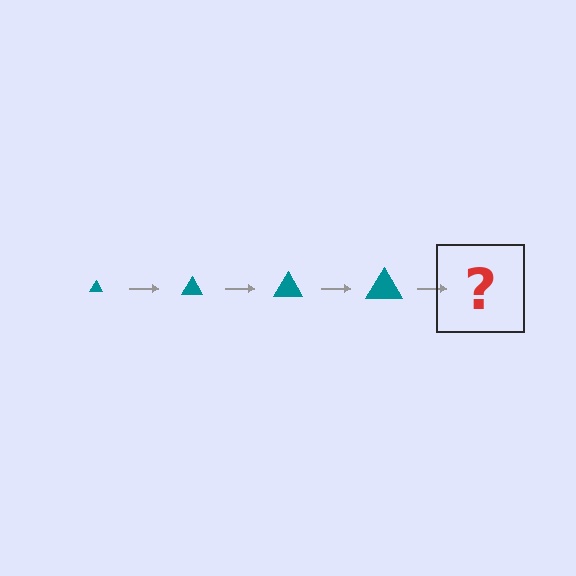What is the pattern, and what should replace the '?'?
The pattern is that the triangle gets progressively larger each step. The '?' should be a teal triangle, larger than the previous one.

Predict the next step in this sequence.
The next step is a teal triangle, larger than the previous one.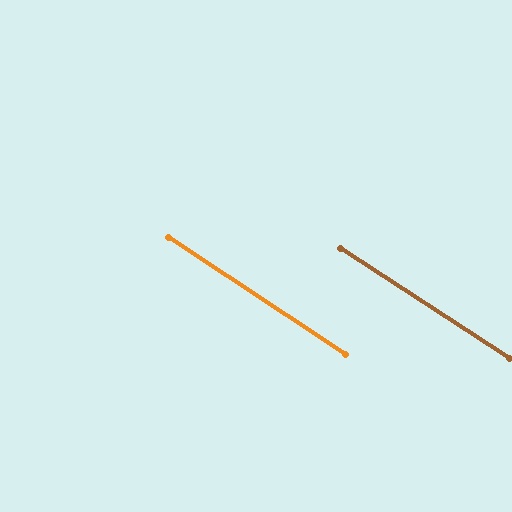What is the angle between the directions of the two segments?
Approximately 0 degrees.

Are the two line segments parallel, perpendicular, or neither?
Parallel — their directions differ by only 0.5°.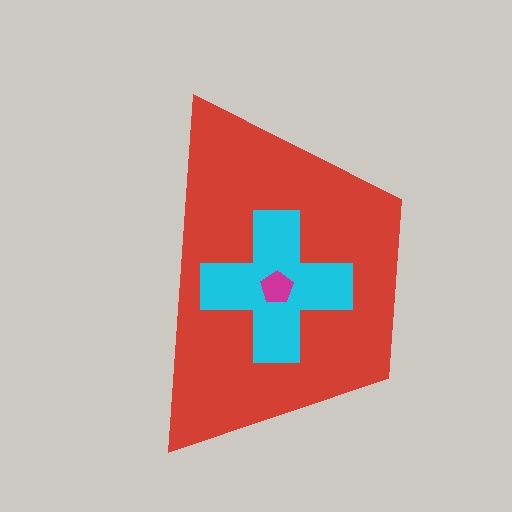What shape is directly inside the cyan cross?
The magenta pentagon.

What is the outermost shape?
The red trapezoid.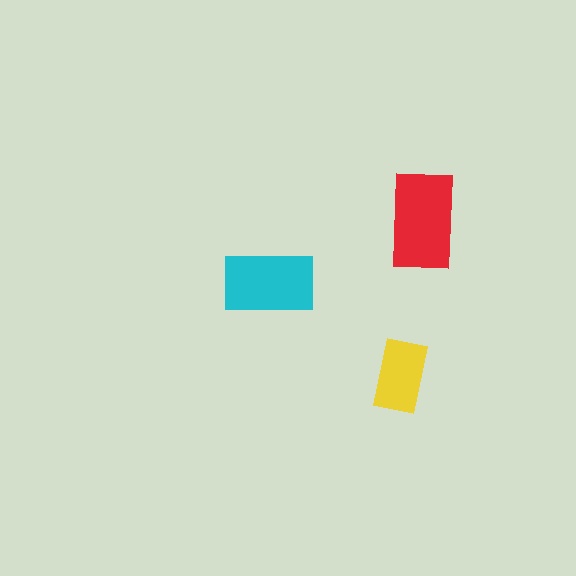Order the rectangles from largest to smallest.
the red one, the cyan one, the yellow one.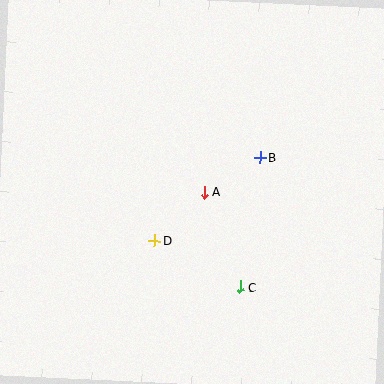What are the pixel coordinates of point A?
Point A is at (204, 192).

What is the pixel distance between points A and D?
The distance between A and D is 69 pixels.